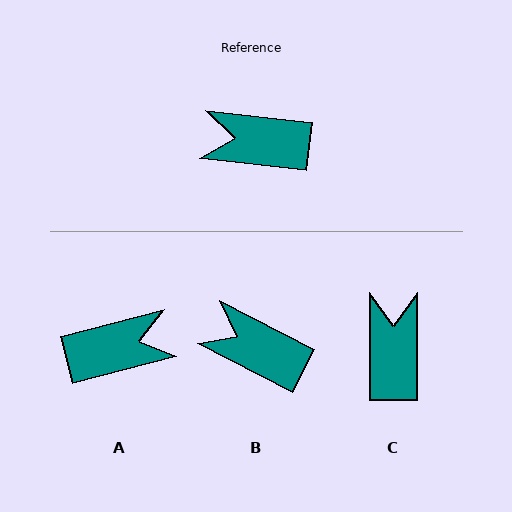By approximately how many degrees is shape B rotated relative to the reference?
Approximately 21 degrees clockwise.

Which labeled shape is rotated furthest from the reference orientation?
A, about 159 degrees away.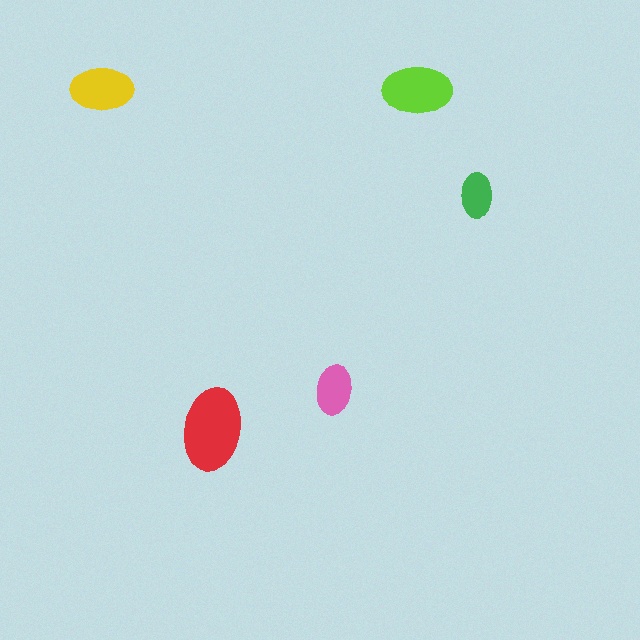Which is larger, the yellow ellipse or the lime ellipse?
The lime one.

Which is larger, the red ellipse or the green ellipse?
The red one.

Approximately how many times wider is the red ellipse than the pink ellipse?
About 1.5 times wider.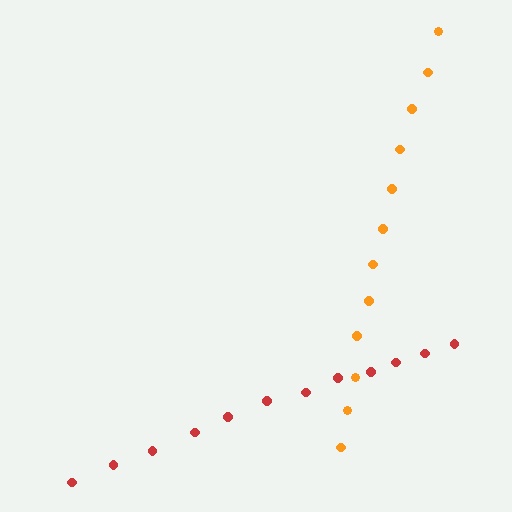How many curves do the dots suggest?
There are 2 distinct paths.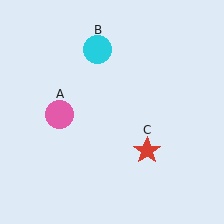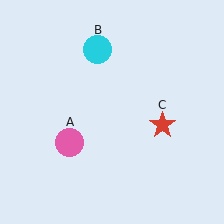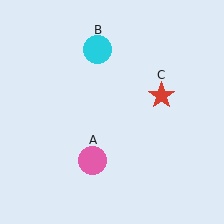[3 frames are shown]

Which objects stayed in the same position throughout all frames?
Cyan circle (object B) remained stationary.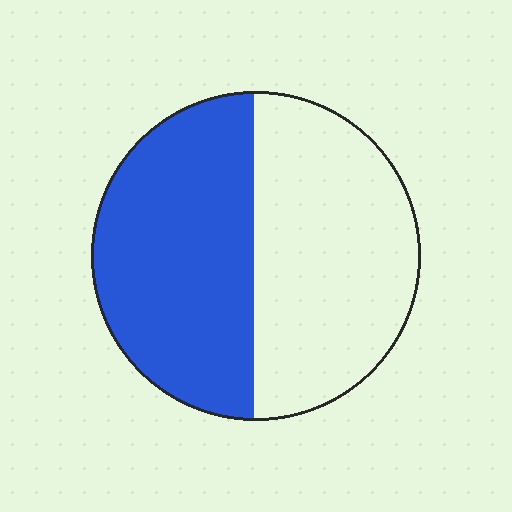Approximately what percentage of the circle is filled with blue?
Approximately 50%.